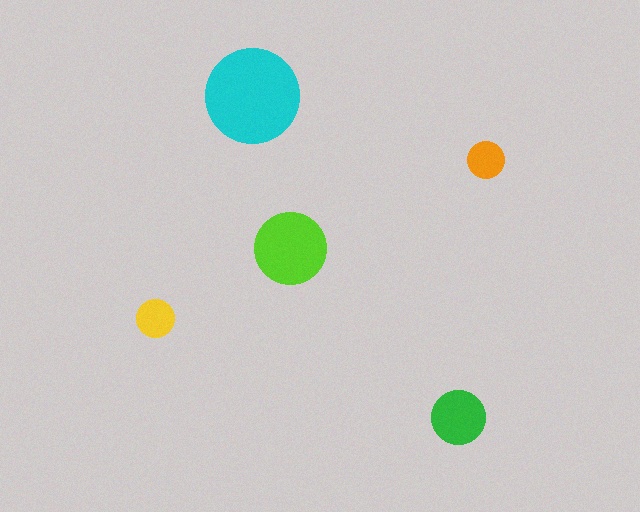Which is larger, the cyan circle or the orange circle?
The cyan one.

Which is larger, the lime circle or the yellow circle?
The lime one.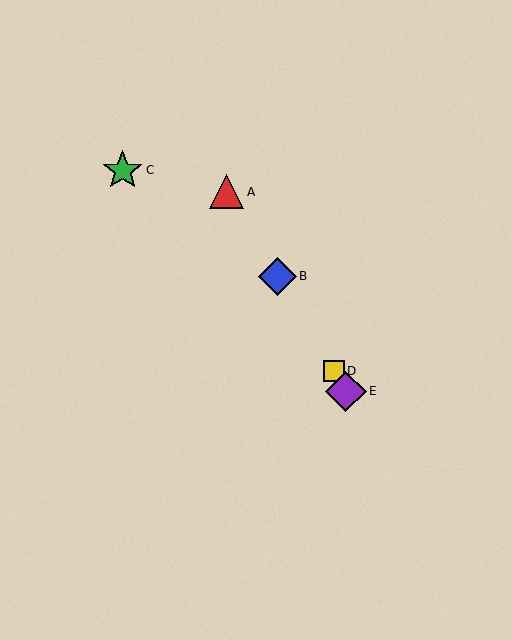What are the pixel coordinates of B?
Object B is at (277, 276).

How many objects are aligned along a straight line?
4 objects (A, B, D, E) are aligned along a straight line.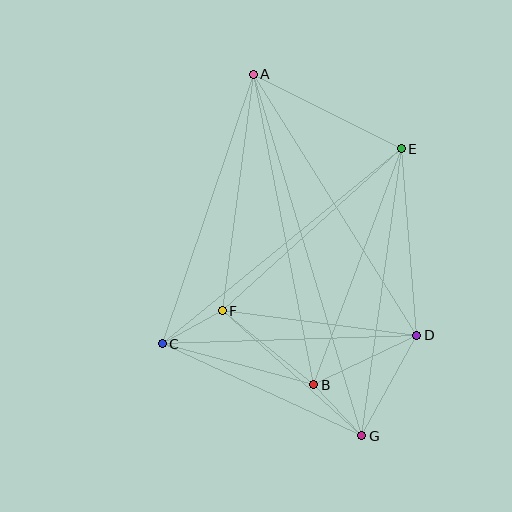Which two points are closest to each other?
Points C and F are closest to each other.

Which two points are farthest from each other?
Points A and G are farthest from each other.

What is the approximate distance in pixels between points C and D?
The distance between C and D is approximately 255 pixels.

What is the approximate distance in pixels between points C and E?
The distance between C and E is approximately 309 pixels.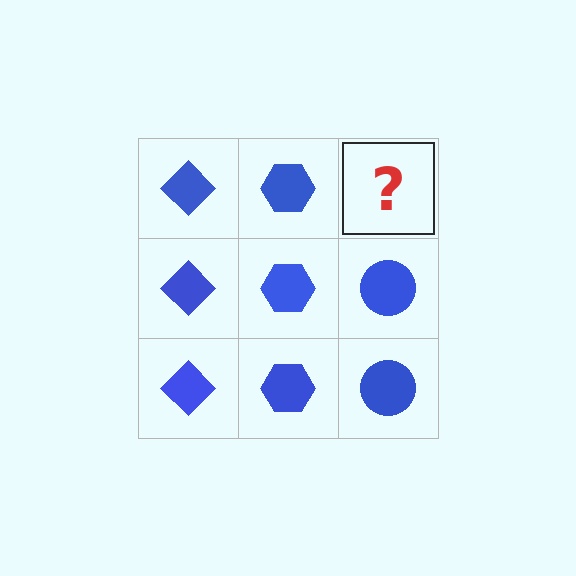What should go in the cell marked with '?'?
The missing cell should contain a blue circle.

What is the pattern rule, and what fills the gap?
The rule is that each column has a consistent shape. The gap should be filled with a blue circle.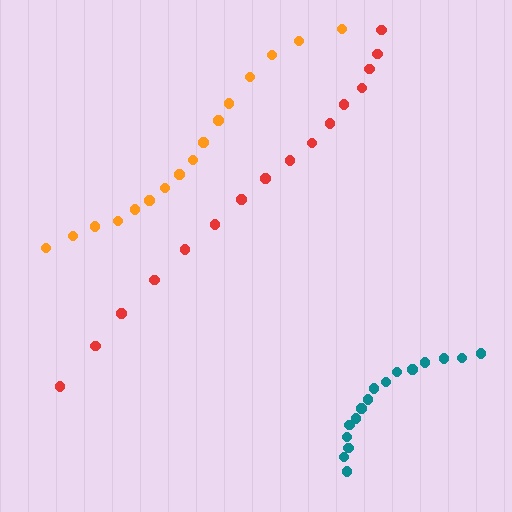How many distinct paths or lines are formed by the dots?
There are 3 distinct paths.